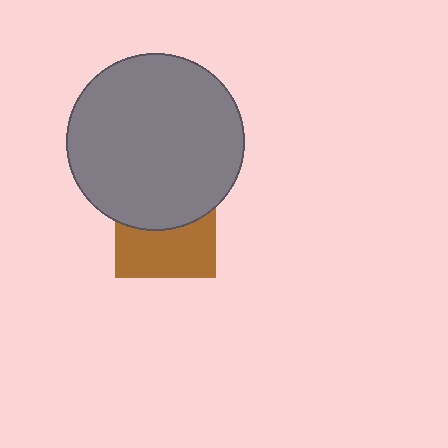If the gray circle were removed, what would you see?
You would see the complete brown square.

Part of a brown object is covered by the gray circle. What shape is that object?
It is a square.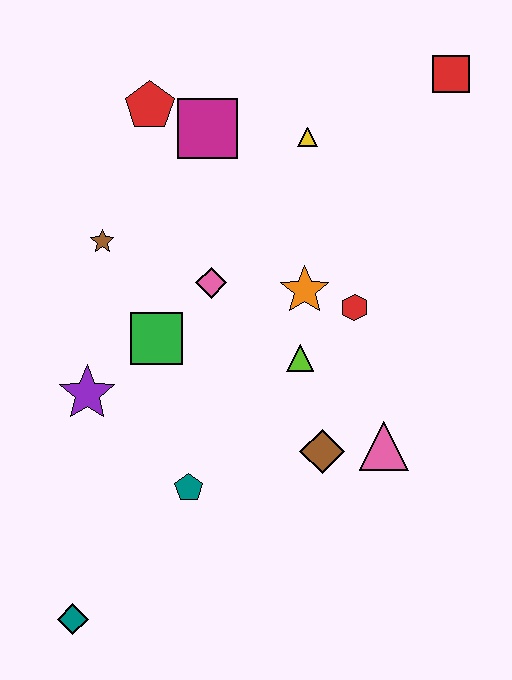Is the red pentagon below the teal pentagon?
No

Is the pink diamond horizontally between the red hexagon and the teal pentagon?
Yes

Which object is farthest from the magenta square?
The teal diamond is farthest from the magenta square.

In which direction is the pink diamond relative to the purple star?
The pink diamond is to the right of the purple star.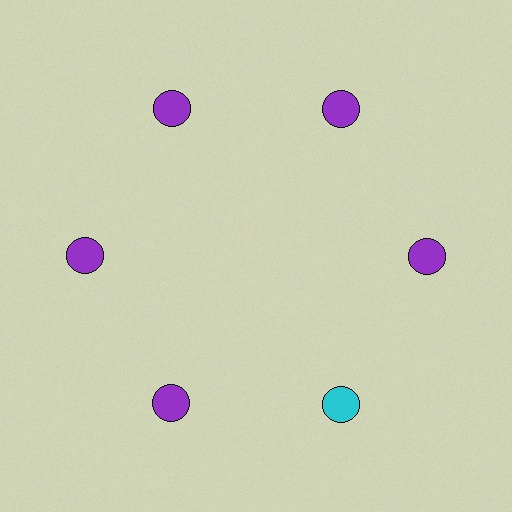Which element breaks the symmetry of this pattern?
The cyan circle at roughly the 5 o'clock position breaks the symmetry. All other shapes are purple circles.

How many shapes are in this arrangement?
There are 6 shapes arranged in a ring pattern.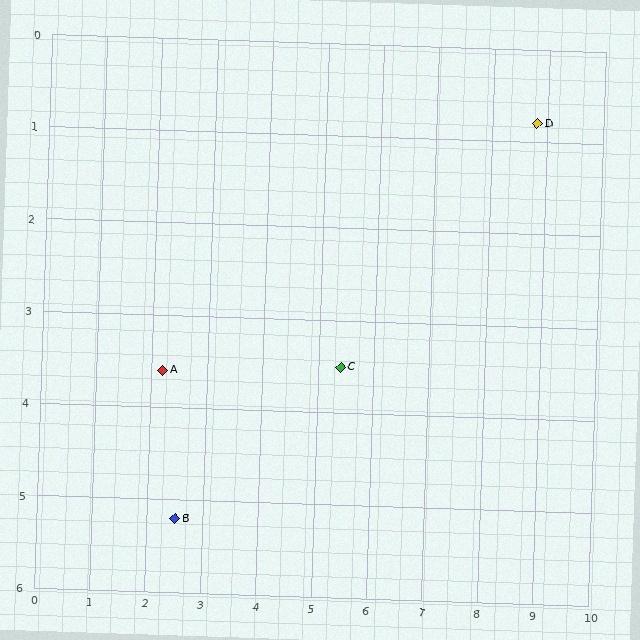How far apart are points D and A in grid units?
Points D and A are about 7.2 grid units apart.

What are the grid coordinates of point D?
Point D is at approximately (8.8, 0.8).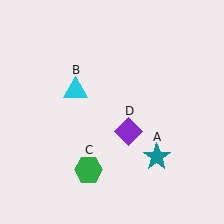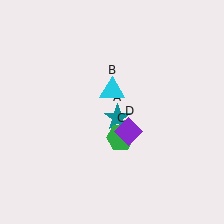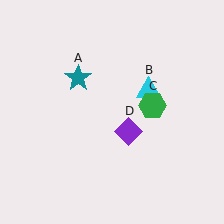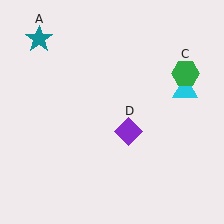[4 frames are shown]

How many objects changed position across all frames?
3 objects changed position: teal star (object A), cyan triangle (object B), green hexagon (object C).